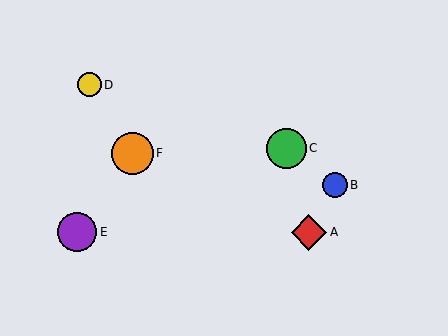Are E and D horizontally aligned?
No, E is at y≈232 and D is at y≈85.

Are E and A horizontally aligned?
Yes, both are at y≈232.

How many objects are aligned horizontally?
2 objects (A, E) are aligned horizontally.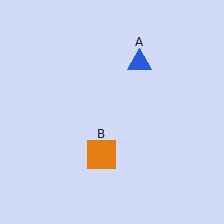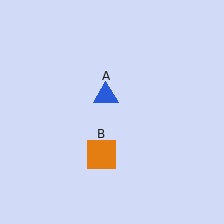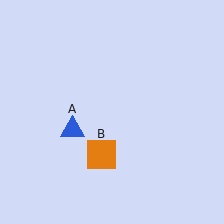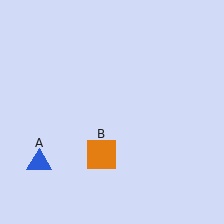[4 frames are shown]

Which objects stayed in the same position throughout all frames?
Orange square (object B) remained stationary.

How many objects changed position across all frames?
1 object changed position: blue triangle (object A).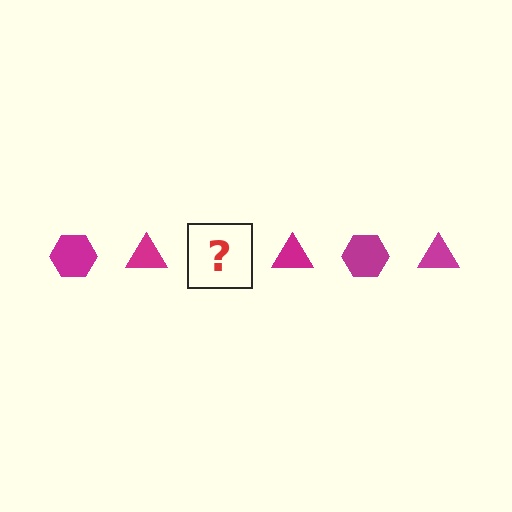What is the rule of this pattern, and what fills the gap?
The rule is that the pattern cycles through hexagon, triangle shapes in magenta. The gap should be filled with a magenta hexagon.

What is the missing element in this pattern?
The missing element is a magenta hexagon.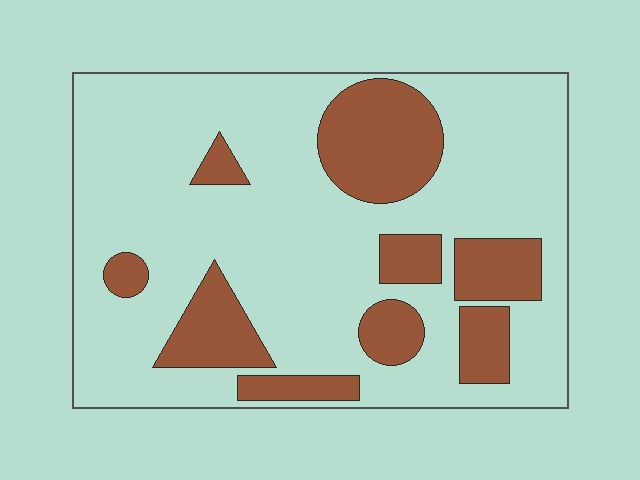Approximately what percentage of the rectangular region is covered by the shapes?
Approximately 25%.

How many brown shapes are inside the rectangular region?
9.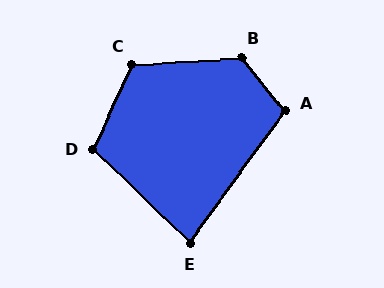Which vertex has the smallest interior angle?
E, at approximately 82 degrees.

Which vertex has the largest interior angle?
B, at approximately 126 degrees.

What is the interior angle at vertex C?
Approximately 118 degrees (obtuse).